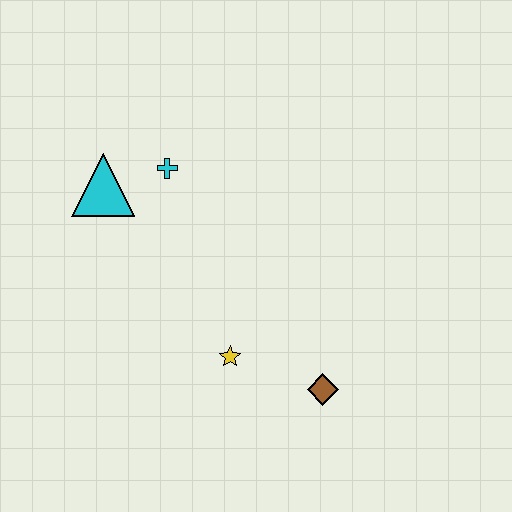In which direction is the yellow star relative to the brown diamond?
The yellow star is to the left of the brown diamond.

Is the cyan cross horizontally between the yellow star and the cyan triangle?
Yes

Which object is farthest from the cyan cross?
The brown diamond is farthest from the cyan cross.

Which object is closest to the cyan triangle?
The cyan cross is closest to the cyan triangle.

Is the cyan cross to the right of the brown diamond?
No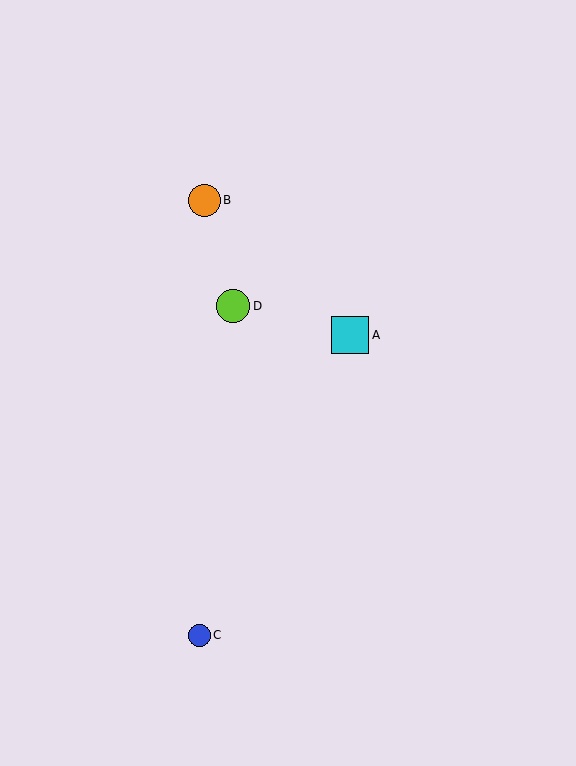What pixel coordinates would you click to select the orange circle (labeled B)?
Click at (205, 200) to select the orange circle B.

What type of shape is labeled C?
Shape C is a blue circle.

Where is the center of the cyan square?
The center of the cyan square is at (350, 335).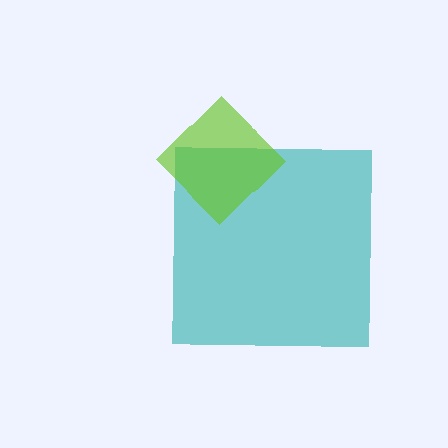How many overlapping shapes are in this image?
There are 2 overlapping shapes in the image.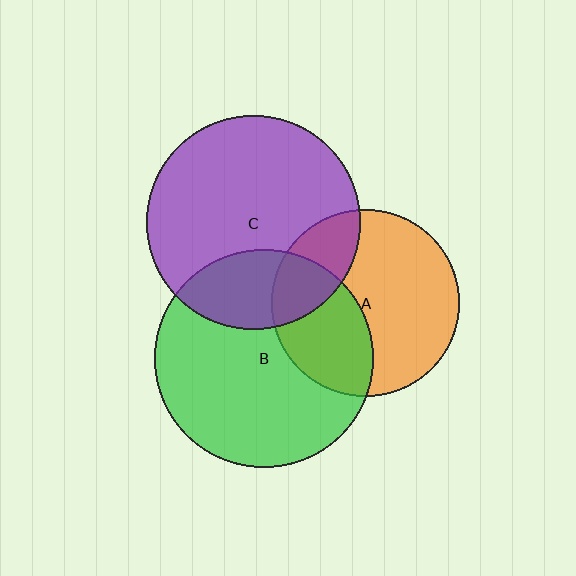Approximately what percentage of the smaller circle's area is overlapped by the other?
Approximately 25%.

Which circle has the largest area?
Circle B (green).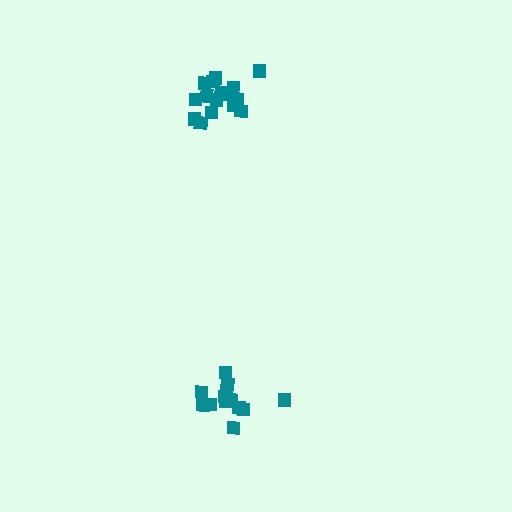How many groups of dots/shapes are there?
There are 2 groups.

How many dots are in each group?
Group 1: 16 dots, Group 2: 13 dots (29 total).